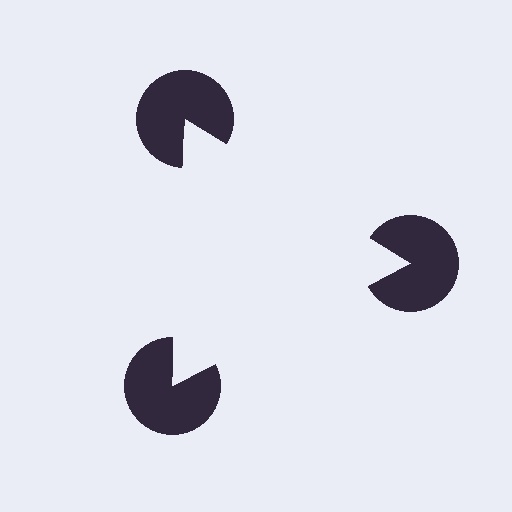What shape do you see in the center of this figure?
An illusory triangle — its edges are inferred from the aligned wedge cuts in the pac-man discs, not physically drawn.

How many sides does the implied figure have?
3 sides.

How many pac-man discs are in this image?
There are 3 — one at each vertex of the illusory triangle.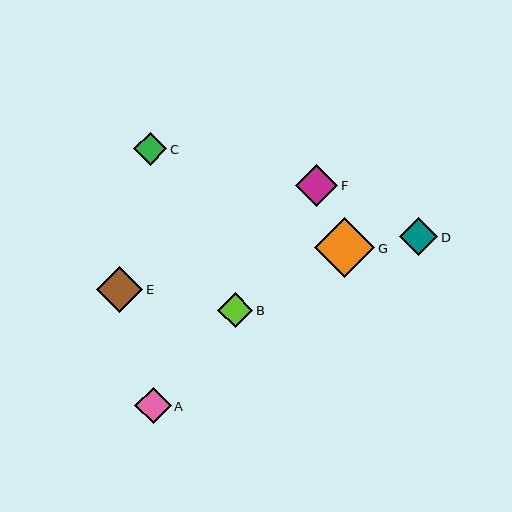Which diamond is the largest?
Diamond G is the largest with a size of approximately 60 pixels.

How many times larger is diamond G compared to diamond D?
Diamond G is approximately 1.6 times the size of diamond D.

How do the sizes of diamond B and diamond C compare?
Diamond B and diamond C are approximately the same size.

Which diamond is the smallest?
Diamond C is the smallest with a size of approximately 34 pixels.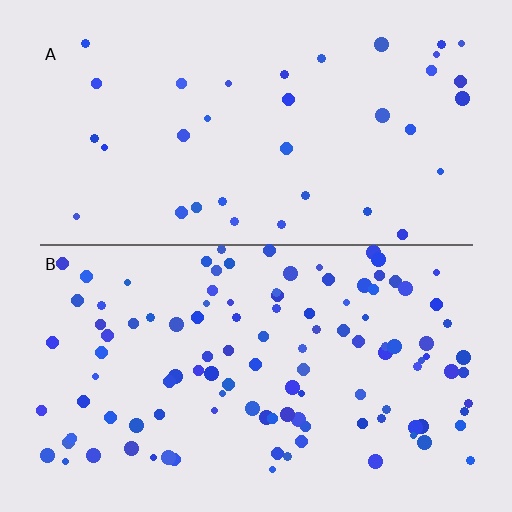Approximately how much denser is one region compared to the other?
Approximately 3.2× — region B over region A.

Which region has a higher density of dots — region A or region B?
B (the bottom).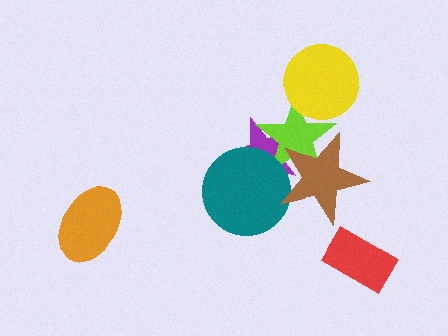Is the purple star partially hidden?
Yes, it is partially covered by another shape.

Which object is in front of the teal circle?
The brown star is in front of the teal circle.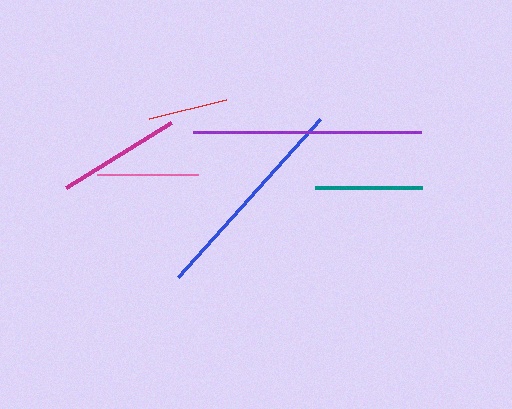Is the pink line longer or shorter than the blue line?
The blue line is longer than the pink line.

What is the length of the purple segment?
The purple segment is approximately 228 pixels long.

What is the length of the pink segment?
The pink segment is approximately 100 pixels long.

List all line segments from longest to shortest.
From longest to shortest: purple, blue, magenta, teal, pink, red.